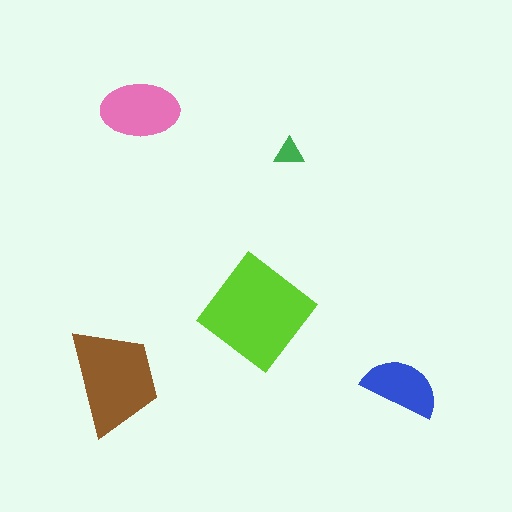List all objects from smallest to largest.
The green triangle, the blue semicircle, the pink ellipse, the brown trapezoid, the lime diamond.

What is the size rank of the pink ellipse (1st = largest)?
3rd.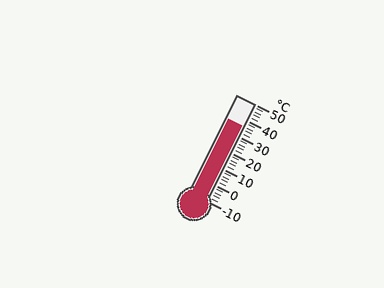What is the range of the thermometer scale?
The thermometer scale ranges from -10°C to 50°C.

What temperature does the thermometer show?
The thermometer shows approximately 36°C.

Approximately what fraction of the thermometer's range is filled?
The thermometer is filled to approximately 75% of its range.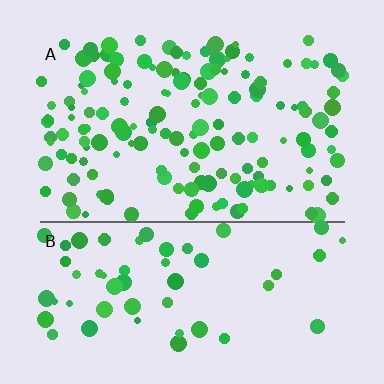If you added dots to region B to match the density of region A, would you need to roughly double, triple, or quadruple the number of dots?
Approximately triple.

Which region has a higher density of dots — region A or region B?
A (the top).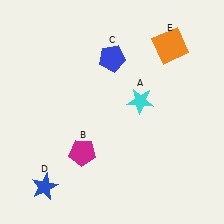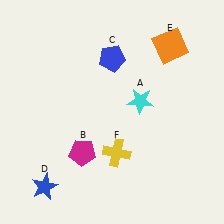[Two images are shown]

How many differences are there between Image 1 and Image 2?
There is 1 difference between the two images.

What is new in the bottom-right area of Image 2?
A yellow cross (F) was added in the bottom-right area of Image 2.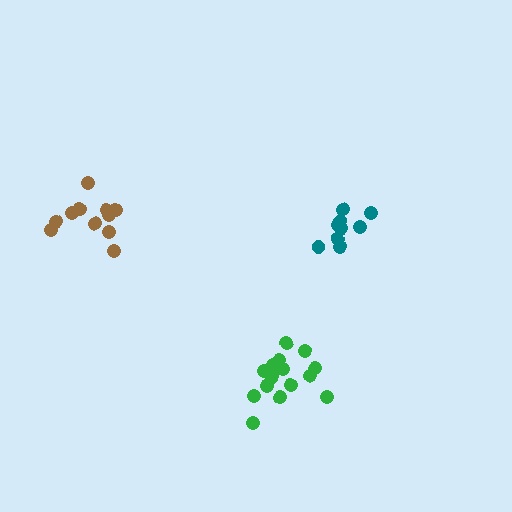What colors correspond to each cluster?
The clusters are colored: green, teal, brown.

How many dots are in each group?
Group 1: 15 dots, Group 2: 9 dots, Group 3: 11 dots (35 total).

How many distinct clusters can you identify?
There are 3 distinct clusters.